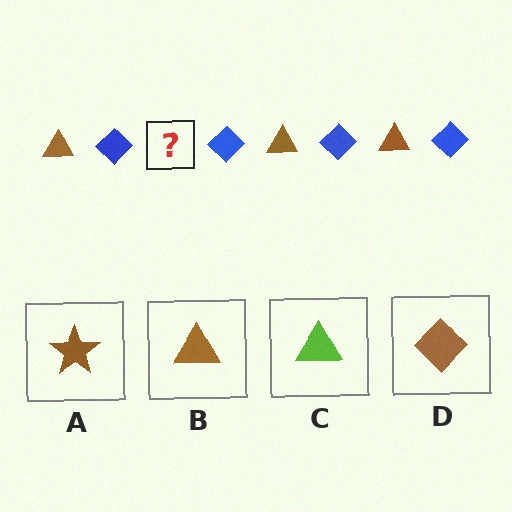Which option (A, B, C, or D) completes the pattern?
B.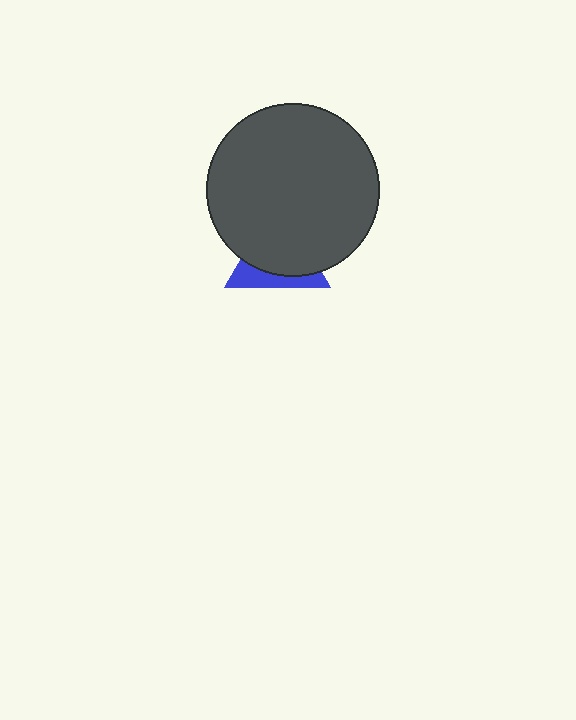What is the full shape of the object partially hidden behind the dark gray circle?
The partially hidden object is a blue triangle.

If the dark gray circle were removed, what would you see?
You would see the complete blue triangle.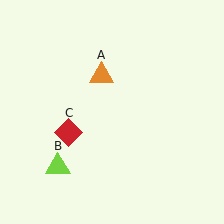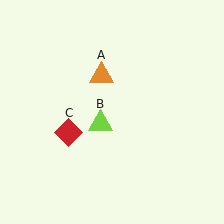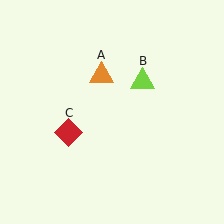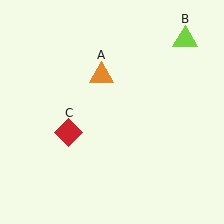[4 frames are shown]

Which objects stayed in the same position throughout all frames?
Orange triangle (object A) and red diamond (object C) remained stationary.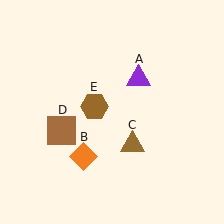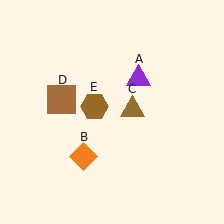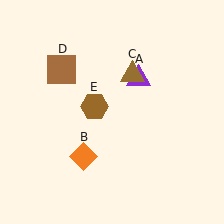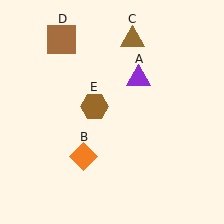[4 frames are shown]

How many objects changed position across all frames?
2 objects changed position: brown triangle (object C), brown square (object D).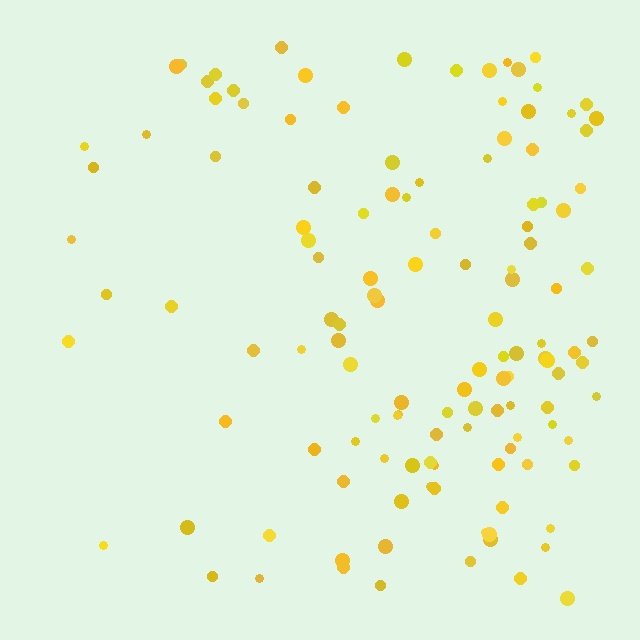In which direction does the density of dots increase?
From left to right, with the right side densest.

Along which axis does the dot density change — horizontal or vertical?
Horizontal.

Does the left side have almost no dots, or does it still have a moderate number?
Still a moderate number, just noticeably fewer than the right.